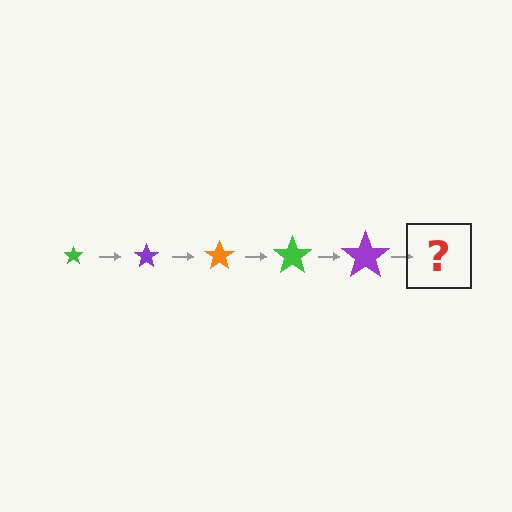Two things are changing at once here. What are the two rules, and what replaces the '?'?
The two rules are that the star grows larger each step and the color cycles through green, purple, and orange. The '?' should be an orange star, larger than the previous one.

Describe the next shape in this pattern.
It should be an orange star, larger than the previous one.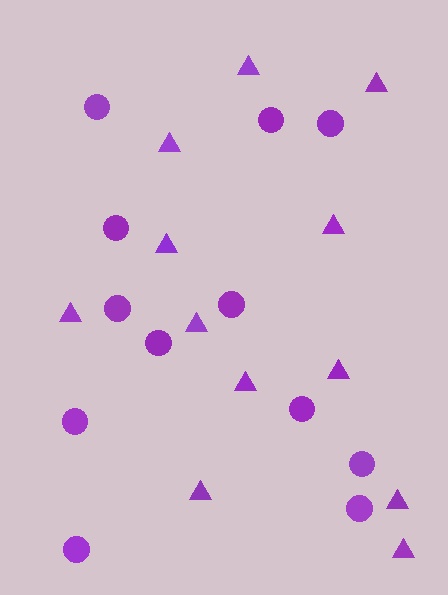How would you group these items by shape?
There are 2 groups: one group of triangles (12) and one group of circles (12).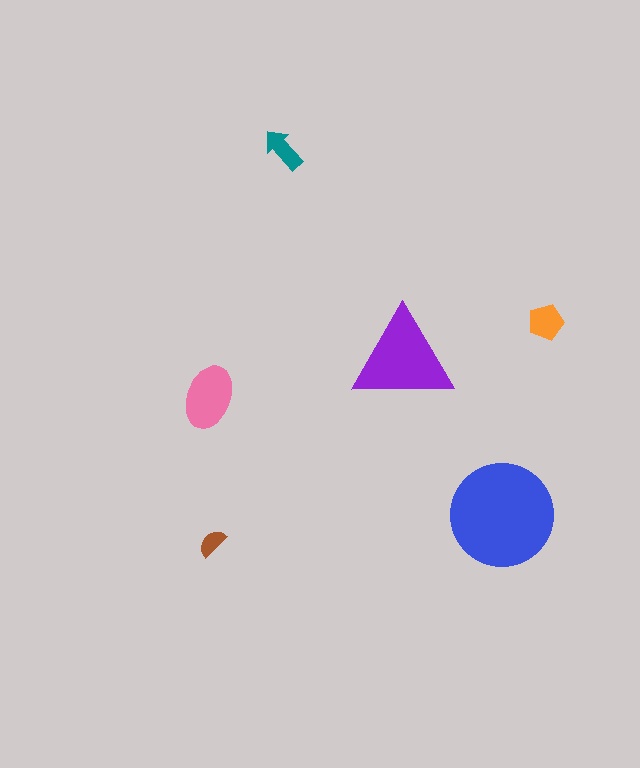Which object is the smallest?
The brown semicircle.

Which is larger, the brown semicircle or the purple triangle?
The purple triangle.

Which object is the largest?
The blue circle.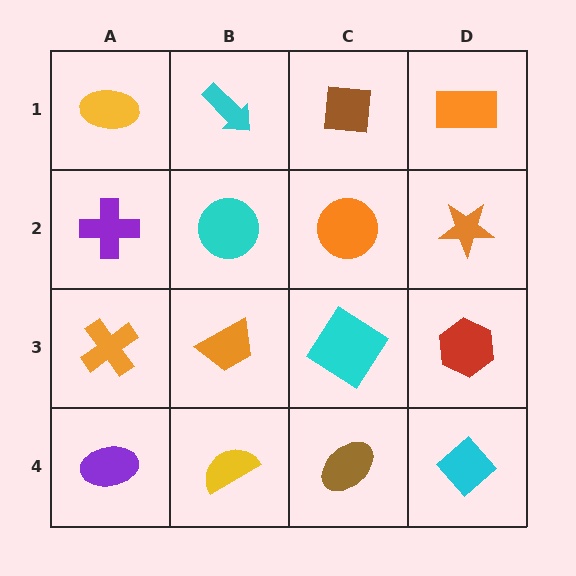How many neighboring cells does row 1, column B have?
3.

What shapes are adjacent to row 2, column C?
A brown square (row 1, column C), a cyan diamond (row 3, column C), a cyan circle (row 2, column B), an orange star (row 2, column D).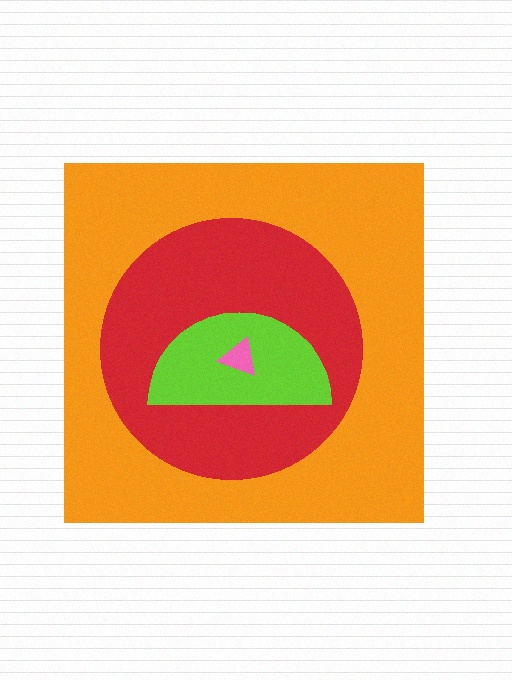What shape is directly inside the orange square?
The red circle.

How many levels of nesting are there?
4.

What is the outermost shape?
The orange square.